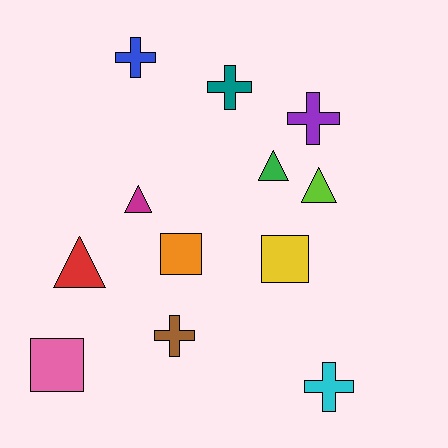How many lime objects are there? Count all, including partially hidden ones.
There is 1 lime object.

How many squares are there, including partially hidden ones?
There are 3 squares.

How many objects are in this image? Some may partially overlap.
There are 12 objects.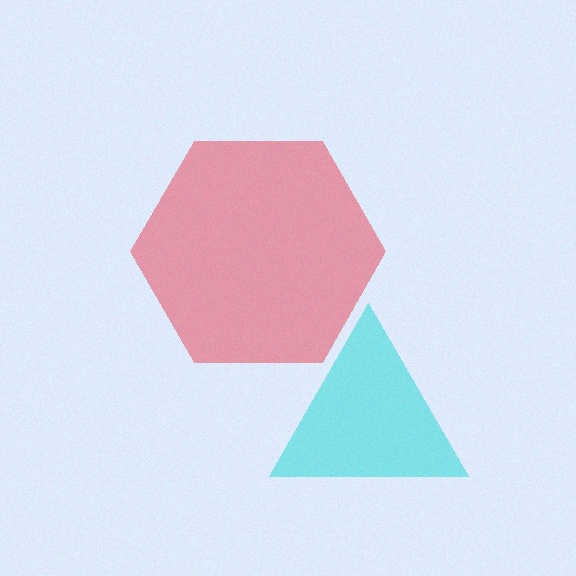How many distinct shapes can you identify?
There are 2 distinct shapes: a cyan triangle, a red hexagon.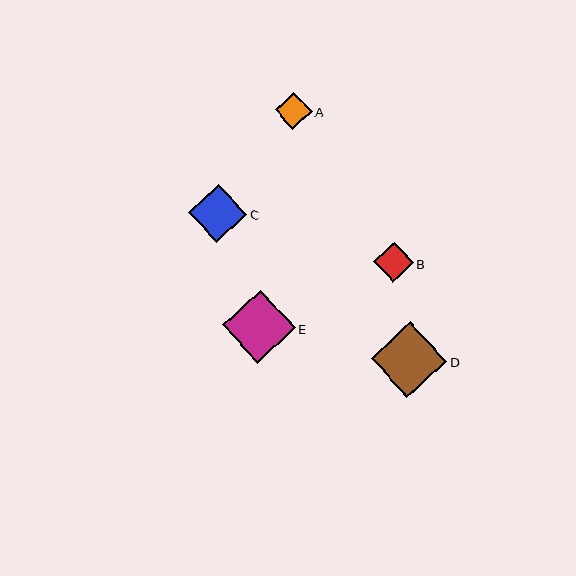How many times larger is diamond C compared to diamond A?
Diamond C is approximately 1.6 times the size of diamond A.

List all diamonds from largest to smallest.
From largest to smallest: D, E, C, B, A.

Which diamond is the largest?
Diamond D is the largest with a size of approximately 76 pixels.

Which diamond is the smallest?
Diamond A is the smallest with a size of approximately 37 pixels.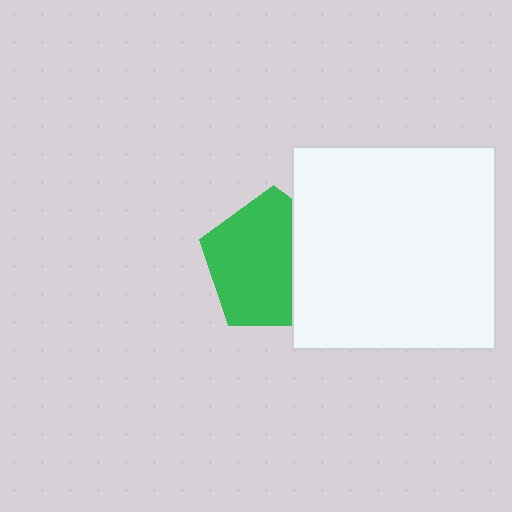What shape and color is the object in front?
The object in front is a white square.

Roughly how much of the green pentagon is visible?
Most of it is visible (roughly 67%).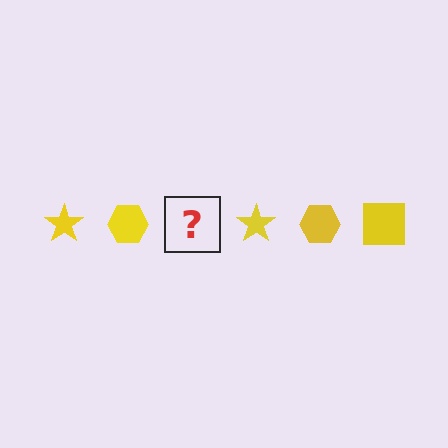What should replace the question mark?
The question mark should be replaced with a yellow square.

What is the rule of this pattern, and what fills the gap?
The rule is that the pattern cycles through star, hexagon, square shapes in yellow. The gap should be filled with a yellow square.